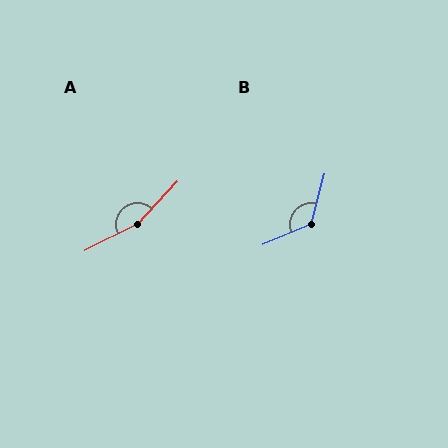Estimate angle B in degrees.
Approximately 128 degrees.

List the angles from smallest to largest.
B (128°), A (159°).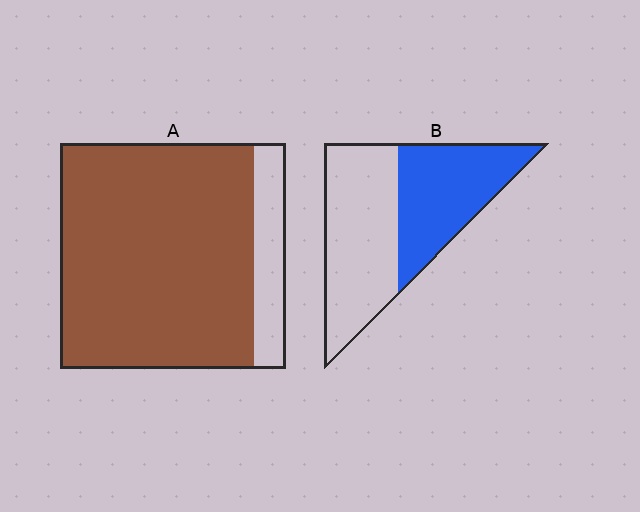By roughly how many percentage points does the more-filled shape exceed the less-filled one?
By roughly 40 percentage points (A over B).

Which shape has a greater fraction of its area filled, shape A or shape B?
Shape A.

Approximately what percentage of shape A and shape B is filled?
A is approximately 85% and B is approximately 45%.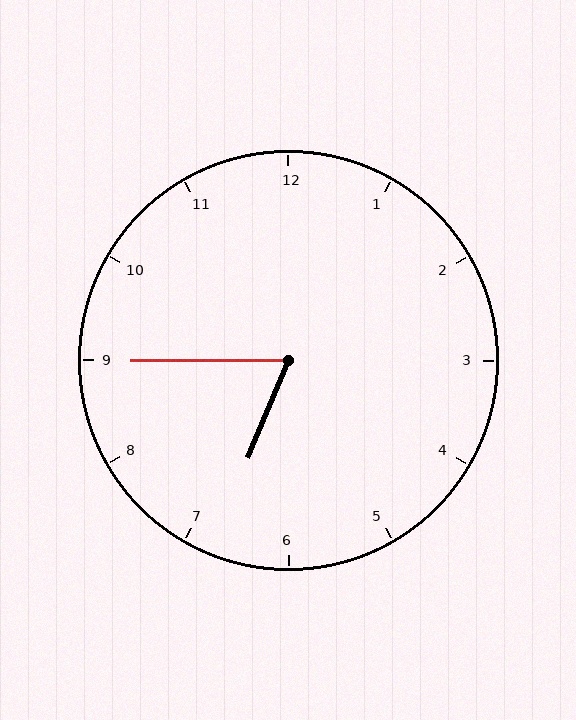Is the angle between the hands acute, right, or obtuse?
It is acute.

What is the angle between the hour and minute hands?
Approximately 68 degrees.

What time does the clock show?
6:45.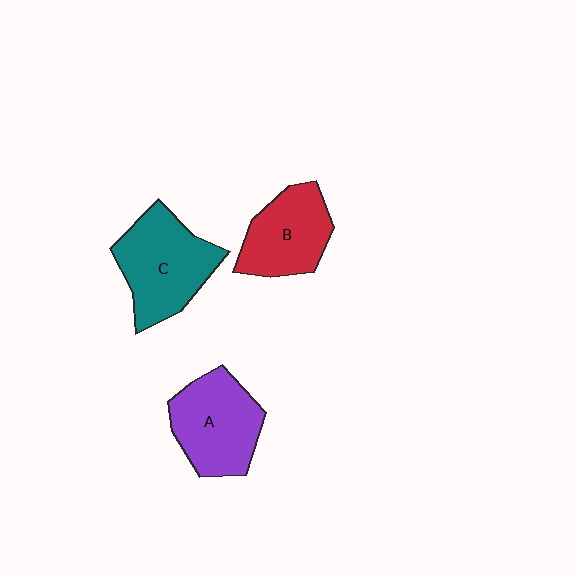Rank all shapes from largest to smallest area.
From largest to smallest: C (teal), A (purple), B (red).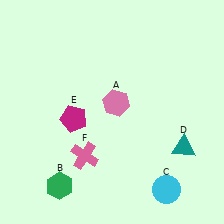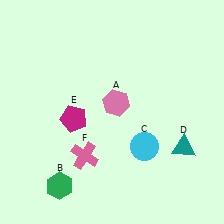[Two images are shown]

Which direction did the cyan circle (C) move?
The cyan circle (C) moved up.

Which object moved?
The cyan circle (C) moved up.